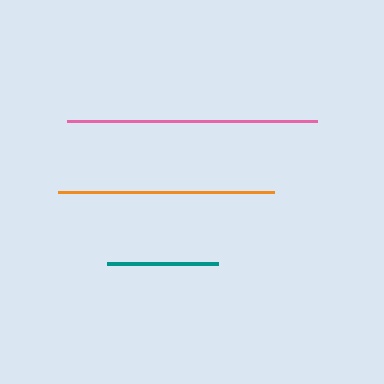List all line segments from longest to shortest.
From longest to shortest: pink, orange, teal.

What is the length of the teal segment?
The teal segment is approximately 111 pixels long.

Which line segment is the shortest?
The teal line is the shortest at approximately 111 pixels.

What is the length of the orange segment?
The orange segment is approximately 216 pixels long.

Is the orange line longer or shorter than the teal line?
The orange line is longer than the teal line.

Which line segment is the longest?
The pink line is the longest at approximately 250 pixels.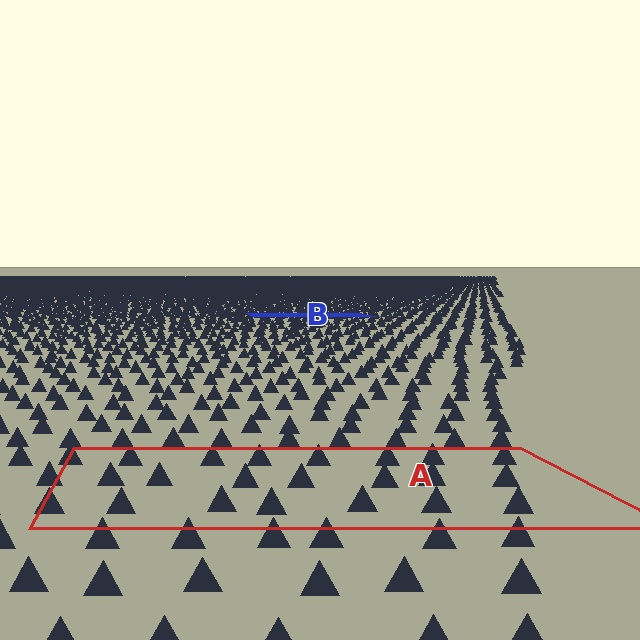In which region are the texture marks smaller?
The texture marks are smaller in region B, because it is farther away.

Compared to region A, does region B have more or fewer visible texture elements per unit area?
Region B has more texture elements per unit area — they are packed more densely because it is farther away.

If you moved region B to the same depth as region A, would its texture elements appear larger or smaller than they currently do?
They would appear larger. At a closer depth, the same texture elements are projected at a bigger on-screen size.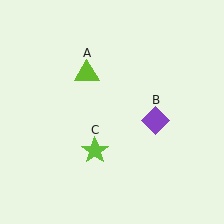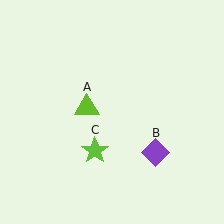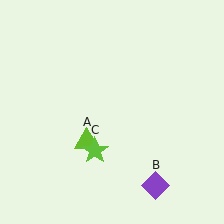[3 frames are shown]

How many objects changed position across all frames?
2 objects changed position: lime triangle (object A), purple diamond (object B).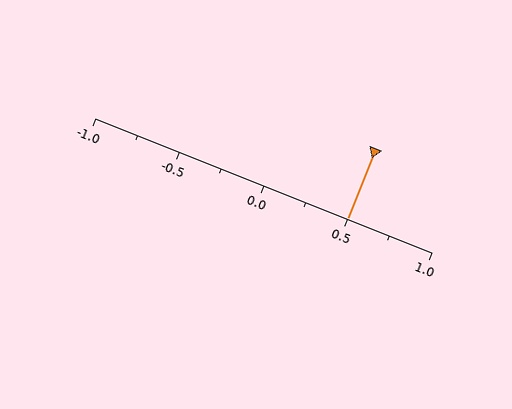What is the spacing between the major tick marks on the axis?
The major ticks are spaced 0.5 apart.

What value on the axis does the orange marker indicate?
The marker indicates approximately 0.5.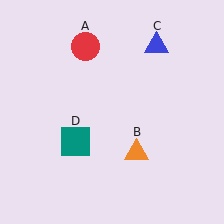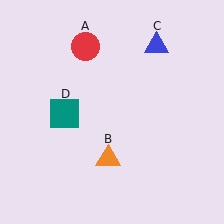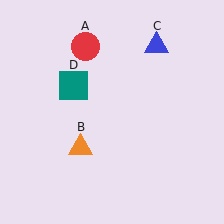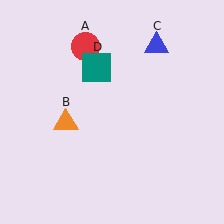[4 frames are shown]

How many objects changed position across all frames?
2 objects changed position: orange triangle (object B), teal square (object D).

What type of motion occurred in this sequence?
The orange triangle (object B), teal square (object D) rotated clockwise around the center of the scene.